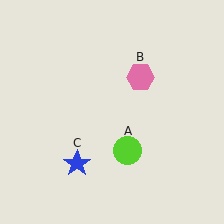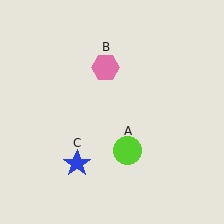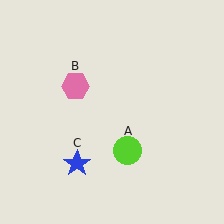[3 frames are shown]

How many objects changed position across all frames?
1 object changed position: pink hexagon (object B).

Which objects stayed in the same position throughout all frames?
Lime circle (object A) and blue star (object C) remained stationary.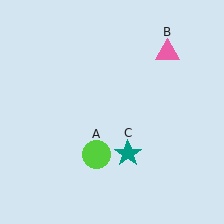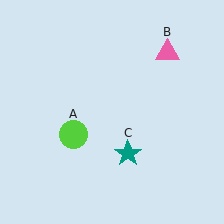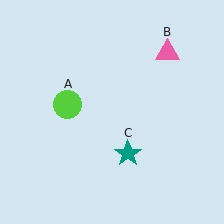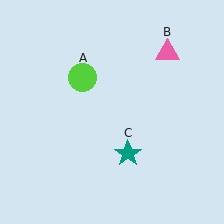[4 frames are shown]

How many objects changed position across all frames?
1 object changed position: lime circle (object A).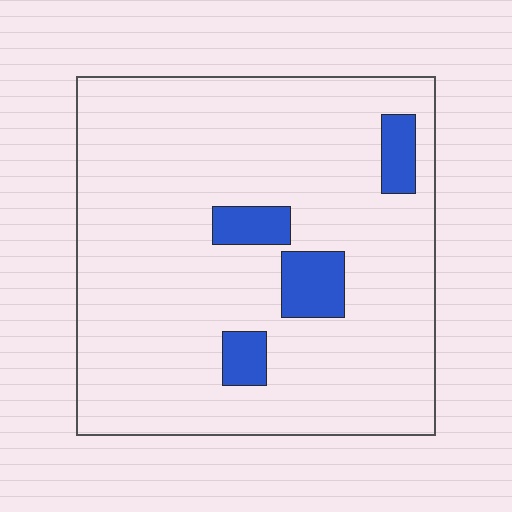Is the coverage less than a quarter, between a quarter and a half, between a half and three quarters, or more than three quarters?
Less than a quarter.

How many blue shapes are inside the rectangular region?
4.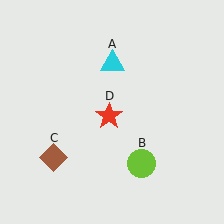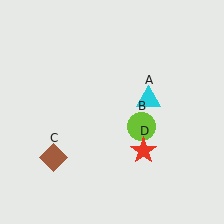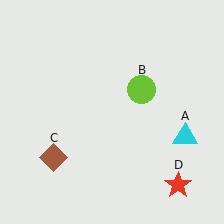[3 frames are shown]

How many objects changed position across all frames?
3 objects changed position: cyan triangle (object A), lime circle (object B), red star (object D).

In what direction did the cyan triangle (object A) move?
The cyan triangle (object A) moved down and to the right.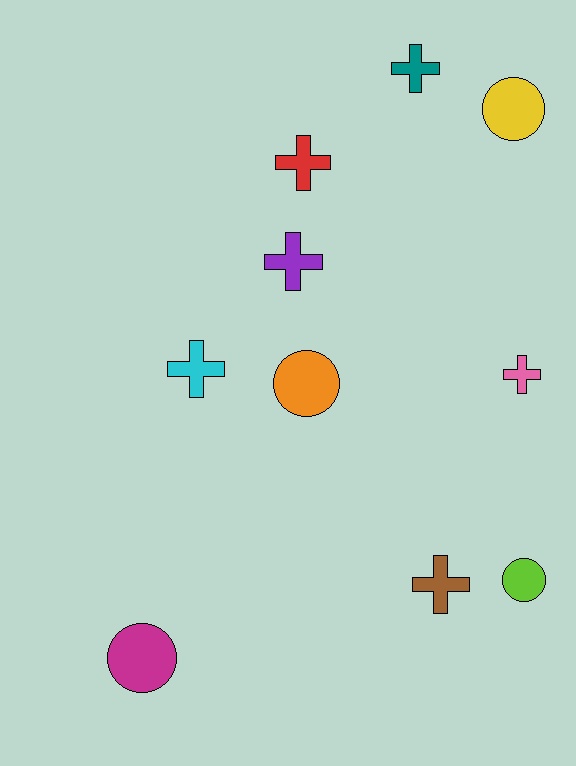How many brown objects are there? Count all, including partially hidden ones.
There is 1 brown object.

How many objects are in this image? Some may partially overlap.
There are 10 objects.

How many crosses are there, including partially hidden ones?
There are 6 crosses.